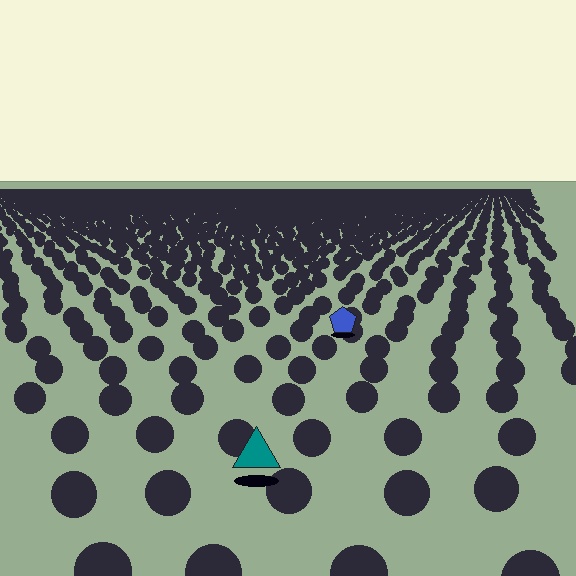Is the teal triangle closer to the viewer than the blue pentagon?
Yes. The teal triangle is closer — you can tell from the texture gradient: the ground texture is coarser near it.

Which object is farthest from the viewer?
The blue pentagon is farthest from the viewer. It appears smaller and the ground texture around it is denser.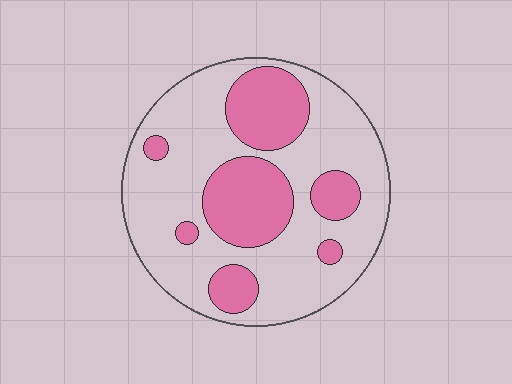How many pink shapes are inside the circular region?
7.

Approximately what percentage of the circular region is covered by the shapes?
Approximately 30%.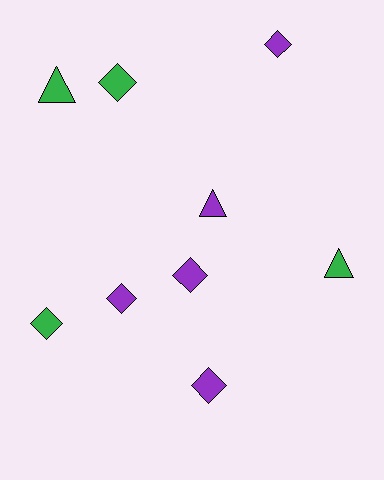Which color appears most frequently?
Purple, with 5 objects.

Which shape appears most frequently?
Diamond, with 6 objects.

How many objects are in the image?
There are 9 objects.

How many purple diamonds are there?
There are 4 purple diamonds.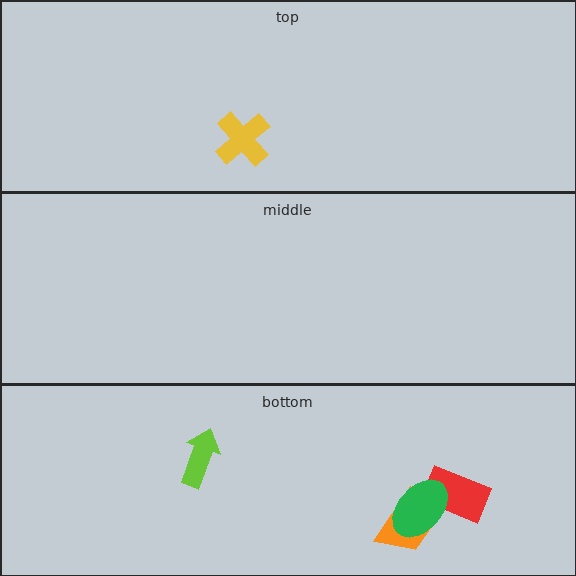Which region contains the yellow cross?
The top region.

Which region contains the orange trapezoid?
The bottom region.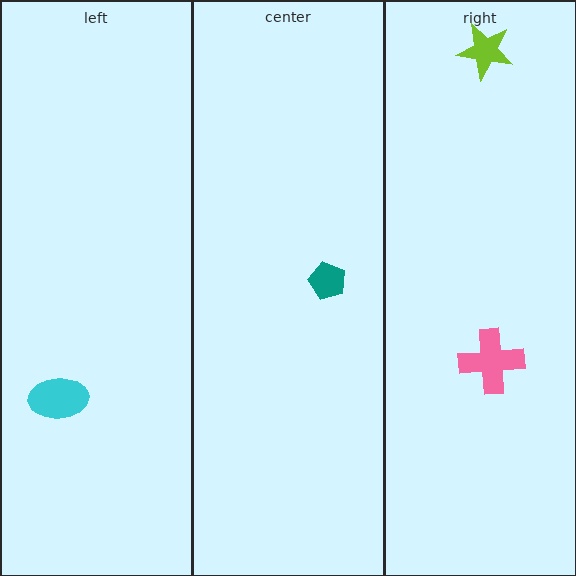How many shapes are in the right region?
2.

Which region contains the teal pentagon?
The center region.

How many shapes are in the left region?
1.